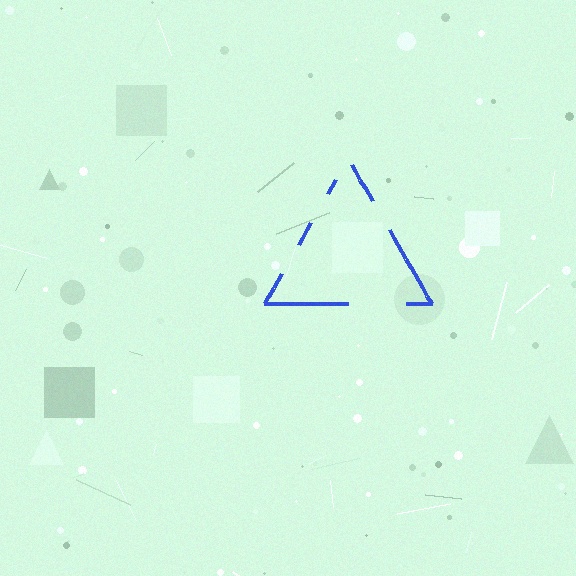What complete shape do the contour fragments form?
The contour fragments form a triangle.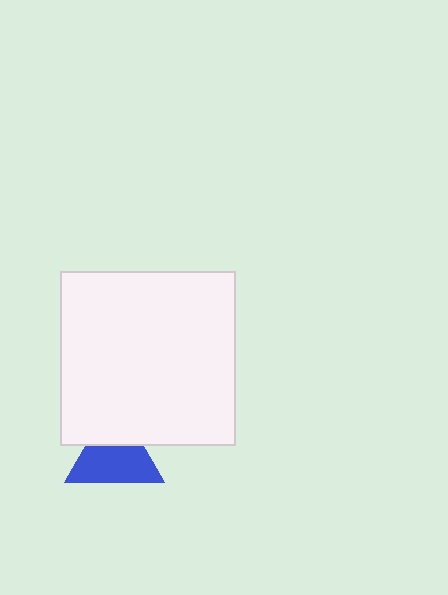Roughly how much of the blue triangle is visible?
Most of it is visible (roughly 67%).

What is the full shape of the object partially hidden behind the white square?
The partially hidden object is a blue triangle.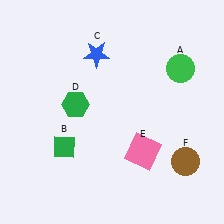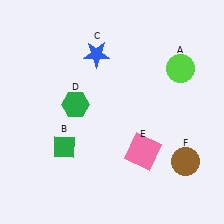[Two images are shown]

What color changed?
The circle (A) changed from green in Image 1 to lime in Image 2.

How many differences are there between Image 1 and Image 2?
There is 1 difference between the two images.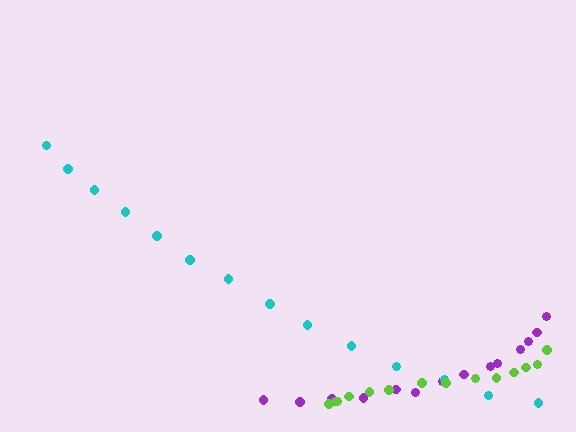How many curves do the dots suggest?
There are 3 distinct paths.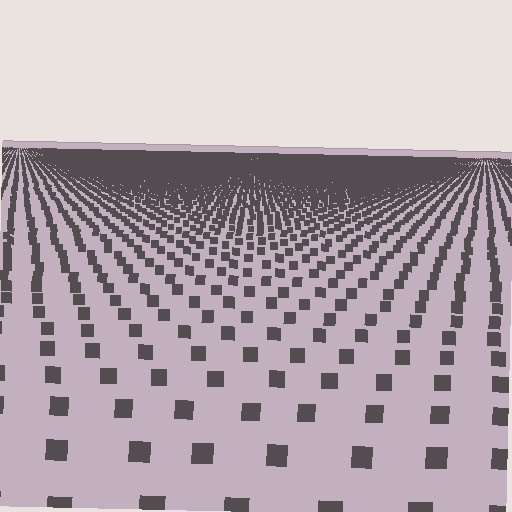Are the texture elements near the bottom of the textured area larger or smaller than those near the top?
Larger. Near the bottom, elements are closer to the viewer and appear at a bigger on-screen size.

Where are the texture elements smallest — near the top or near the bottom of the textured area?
Near the top.